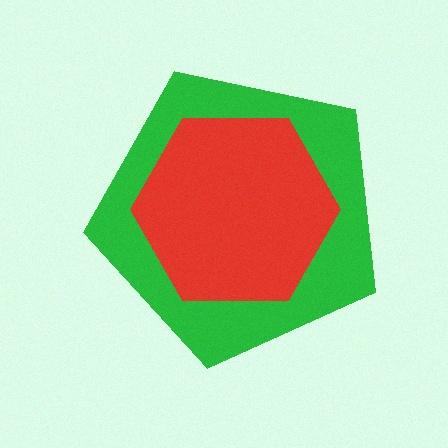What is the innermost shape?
The red hexagon.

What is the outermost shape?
The green pentagon.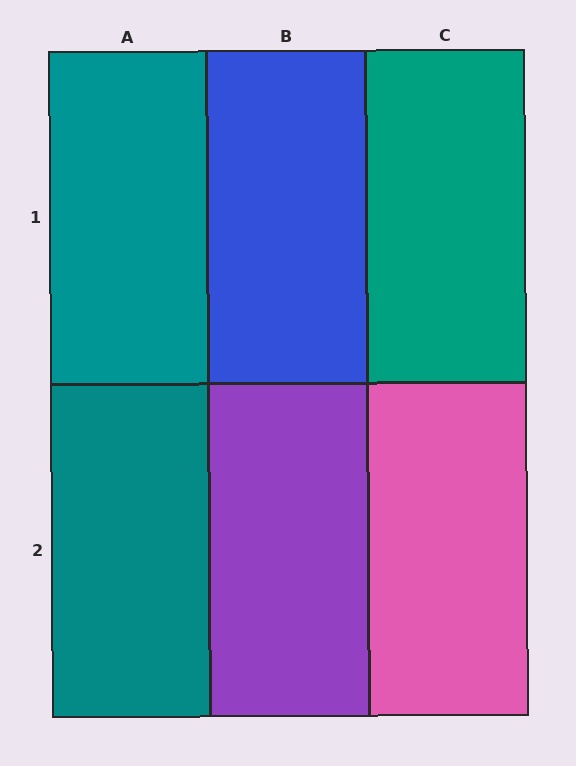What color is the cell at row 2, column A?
Teal.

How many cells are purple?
1 cell is purple.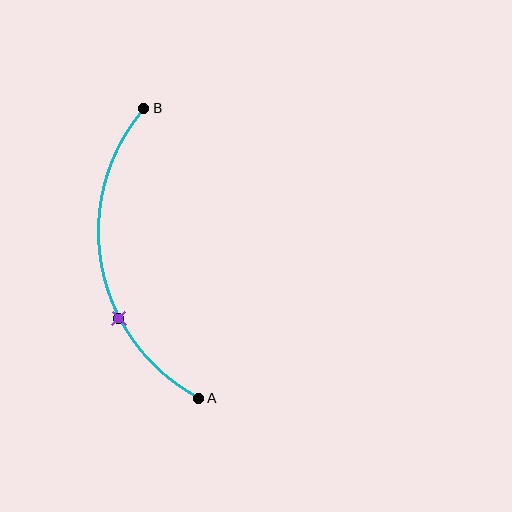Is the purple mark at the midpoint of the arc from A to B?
No. The purple mark lies on the arc but is closer to endpoint A. The arc midpoint would be at the point on the curve equidistant along the arc from both A and B.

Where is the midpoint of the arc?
The arc midpoint is the point on the curve farthest from the straight line joining A and B. It sits to the left of that line.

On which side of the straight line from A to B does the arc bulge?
The arc bulges to the left of the straight line connecting A and B.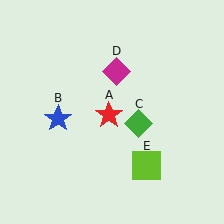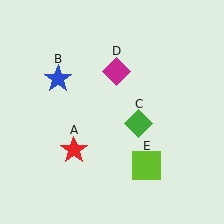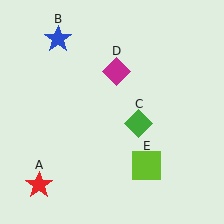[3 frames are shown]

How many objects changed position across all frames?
2 objects changed position: red star (object A), blue star (object B).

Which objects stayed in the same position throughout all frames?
Green diamond (object C) and magenta diamond (object D) and lime square (object E) remained stationary.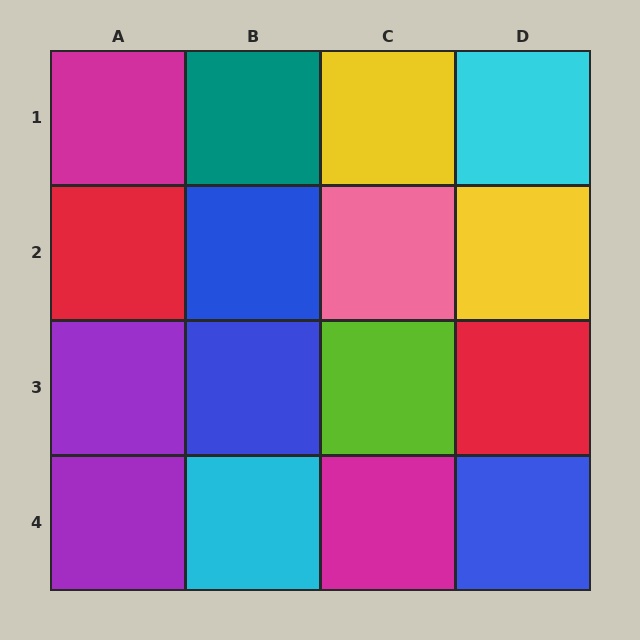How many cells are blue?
3 cells are blue.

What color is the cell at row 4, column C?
Magenta.